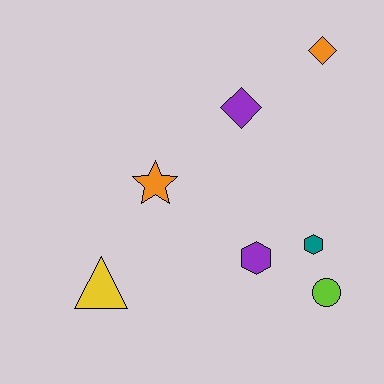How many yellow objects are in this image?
There is 1 yellow object.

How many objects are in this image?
There are 7 objects.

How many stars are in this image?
There is 1 star.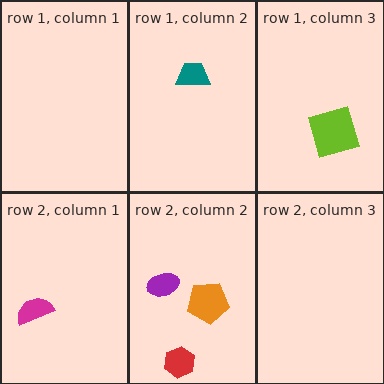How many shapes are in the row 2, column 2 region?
3.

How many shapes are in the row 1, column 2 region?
1.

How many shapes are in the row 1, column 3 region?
1.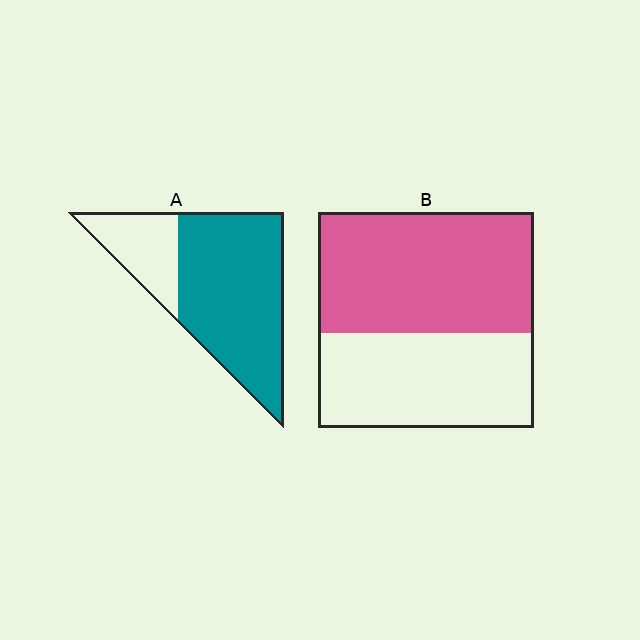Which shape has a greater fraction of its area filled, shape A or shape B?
Shape A.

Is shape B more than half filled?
Yes.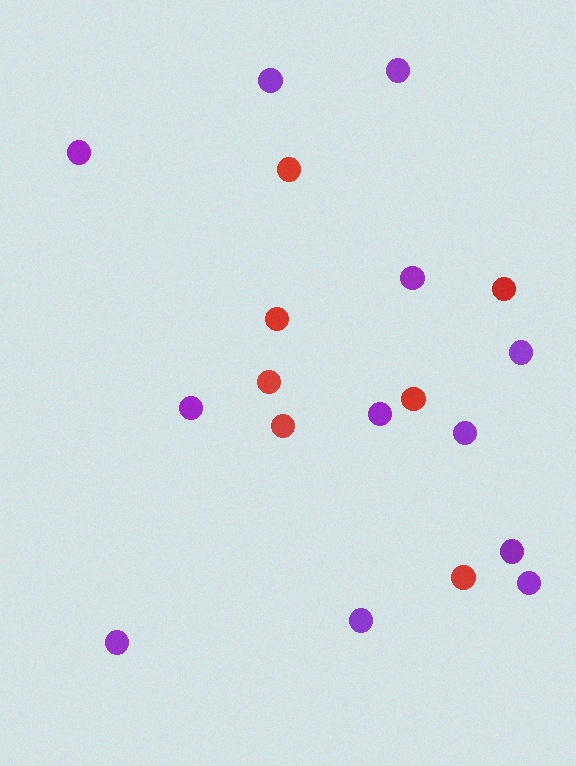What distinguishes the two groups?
There are 2 groups: one group of red circles (7) and one group of purple circles (12).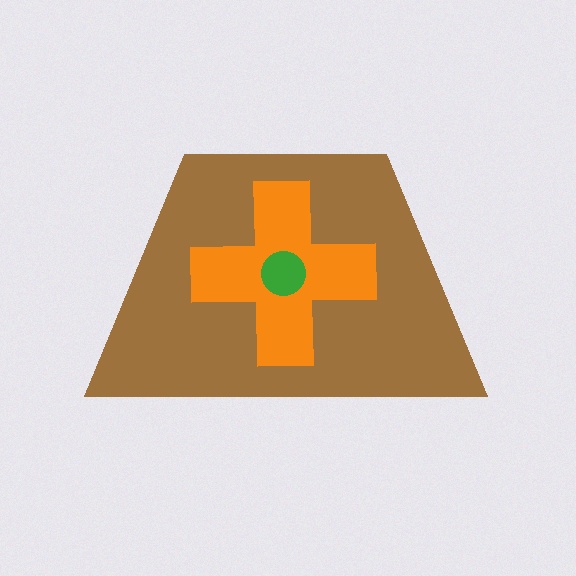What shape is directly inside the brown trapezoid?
The orange cross.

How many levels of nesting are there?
3.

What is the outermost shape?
The brown trapezoid.